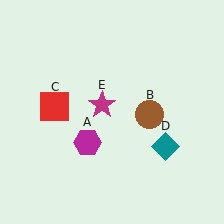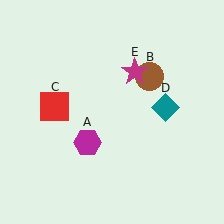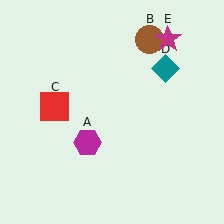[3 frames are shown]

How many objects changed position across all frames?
3 objects changed position: brown circle (object B), teal diamond (object D), magenta star (object E).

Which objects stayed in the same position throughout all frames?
Magenta hexagon (object A) and red square (object C) remained stationary.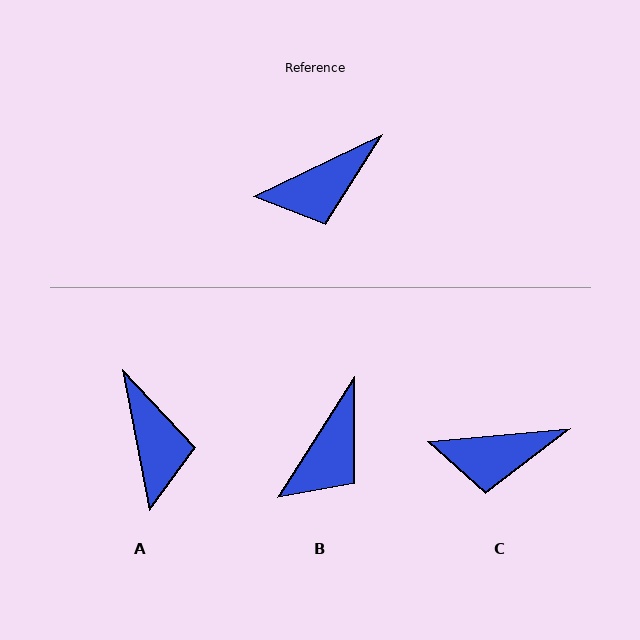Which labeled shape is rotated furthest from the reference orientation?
A, about 75 degrees away.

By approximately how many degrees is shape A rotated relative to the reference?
Approximately 75 degrees counter-clockwise.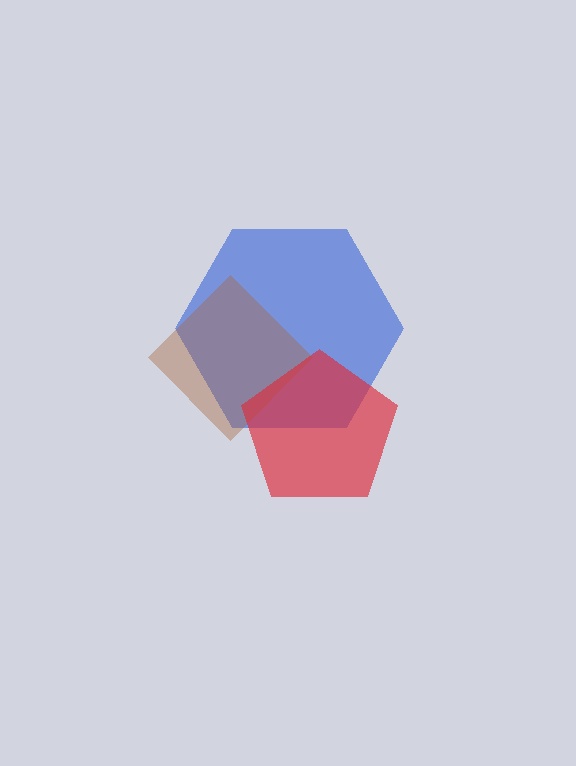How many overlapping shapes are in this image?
There are 3 overlapping shapes in the image.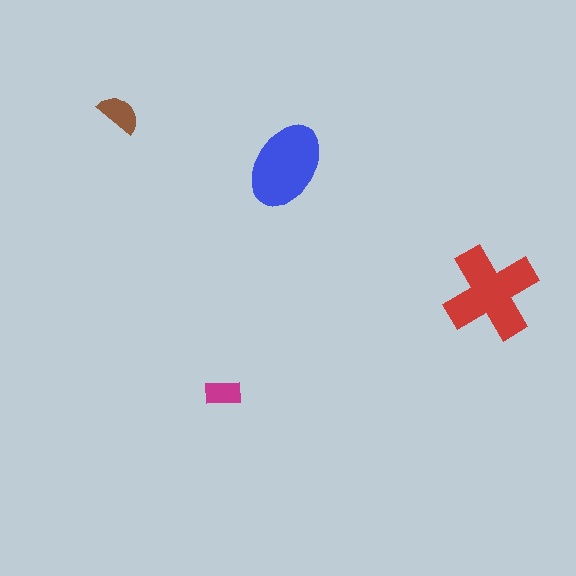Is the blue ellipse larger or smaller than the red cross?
Smaller.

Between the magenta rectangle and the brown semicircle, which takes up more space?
The brown semicircle.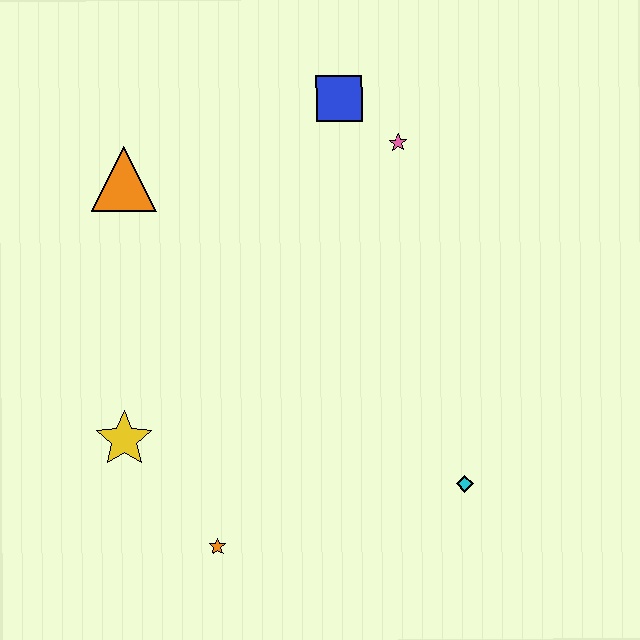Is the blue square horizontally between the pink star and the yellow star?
Yes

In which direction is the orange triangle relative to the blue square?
The orange triangle is to the left of the blue square.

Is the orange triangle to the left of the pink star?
Yes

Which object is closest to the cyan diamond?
The orange star is closest to the cyan diamond.